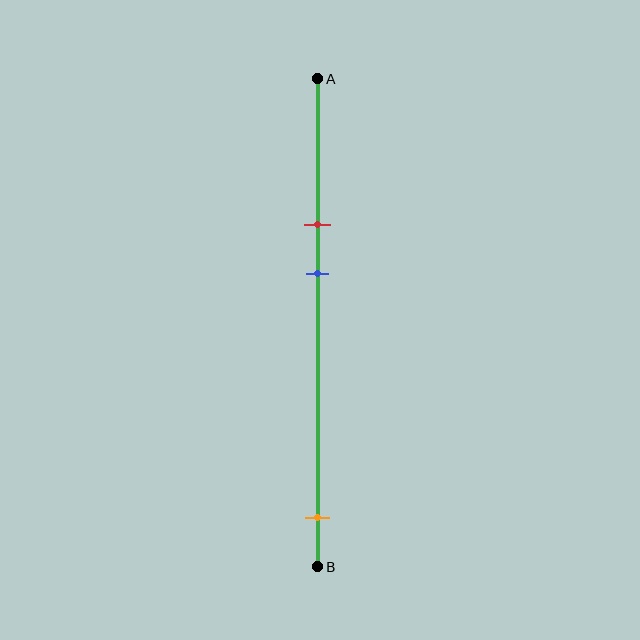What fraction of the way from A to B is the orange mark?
The orange mark is approximately 90% (0.9) of the way from A to B.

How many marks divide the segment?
There are 3 marks dividing the segment.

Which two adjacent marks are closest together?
The red and blue marks are the closest adjacent pair.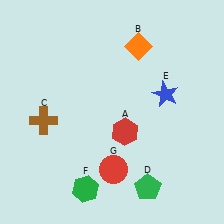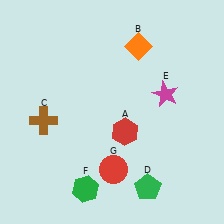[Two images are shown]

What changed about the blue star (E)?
In Image 1, E is blue. In Image 2, it changed to magenta.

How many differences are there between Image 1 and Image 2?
There is 1 difference between the two images.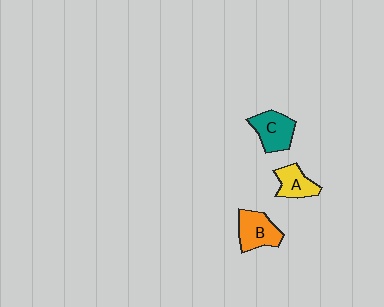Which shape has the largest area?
Shape B (orange).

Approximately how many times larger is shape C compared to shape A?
Approximately 1.3 times.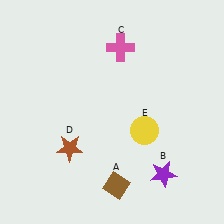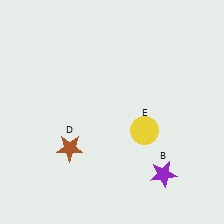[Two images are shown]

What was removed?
The brown diamond (A), the pink cross (C) were removed in Image 2.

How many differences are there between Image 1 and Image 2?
There are 2 differences between the two images.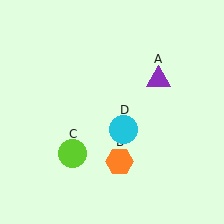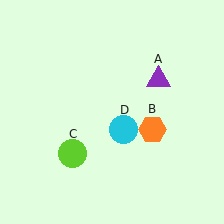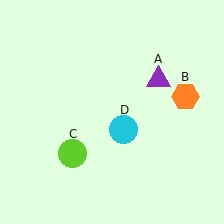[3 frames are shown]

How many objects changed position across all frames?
1 object changed position: orange hexagon (object B).